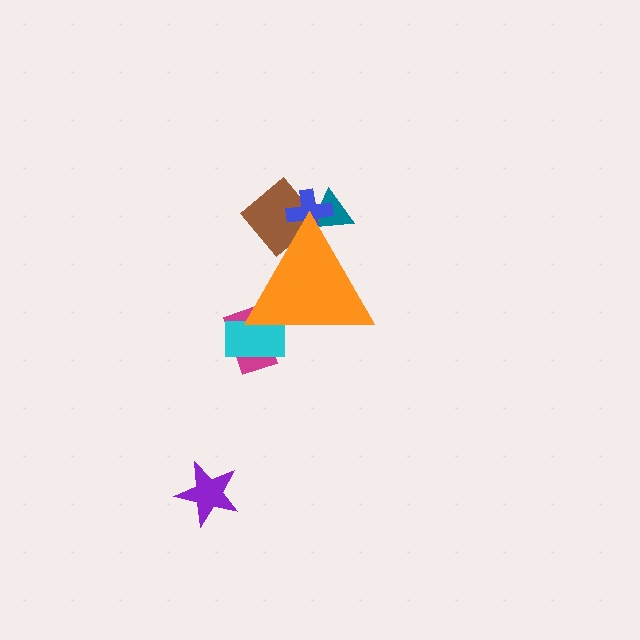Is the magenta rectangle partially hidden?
Yes, the magenta rectangle is partially hidden behind the orange triangle.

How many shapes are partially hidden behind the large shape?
5 shapes are partially hidden.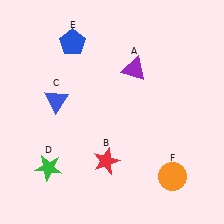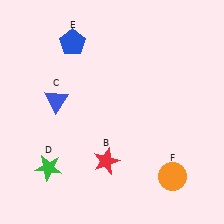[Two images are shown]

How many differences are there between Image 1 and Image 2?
There is 1 difference between the two images.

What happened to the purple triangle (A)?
The purple triangle (A) was removed in Image 2. It was in the top-right area of Image 1.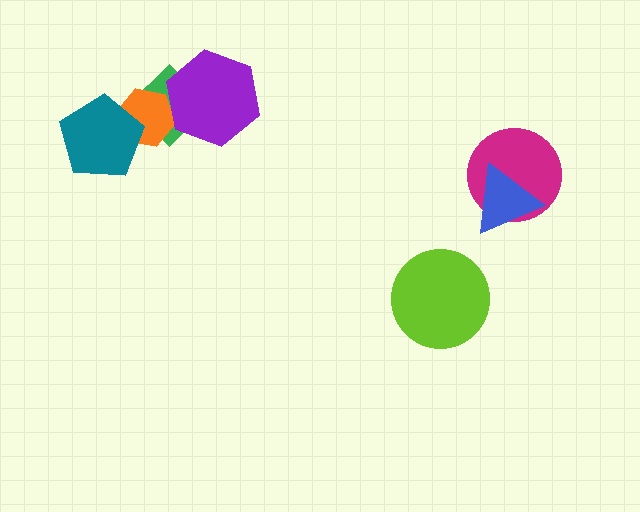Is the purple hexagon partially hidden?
No, no other shape covers it.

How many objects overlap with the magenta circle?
1 object overlaps with the magenta circle.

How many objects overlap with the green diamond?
3 objects overlap with the green diamond.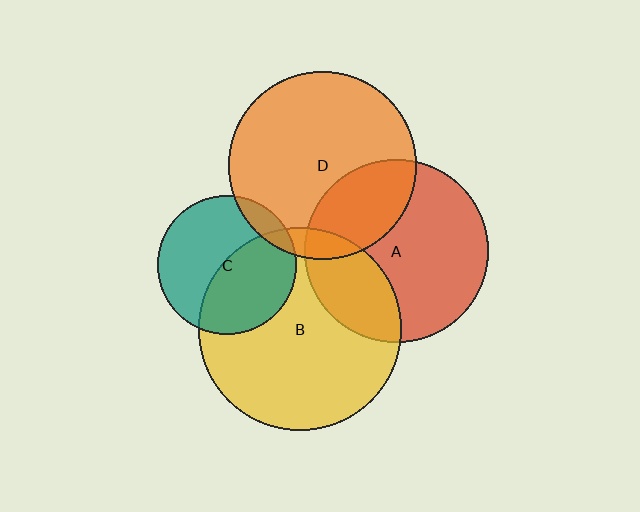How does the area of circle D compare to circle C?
Approximately 1.8 times.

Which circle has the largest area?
Circle B (yellow).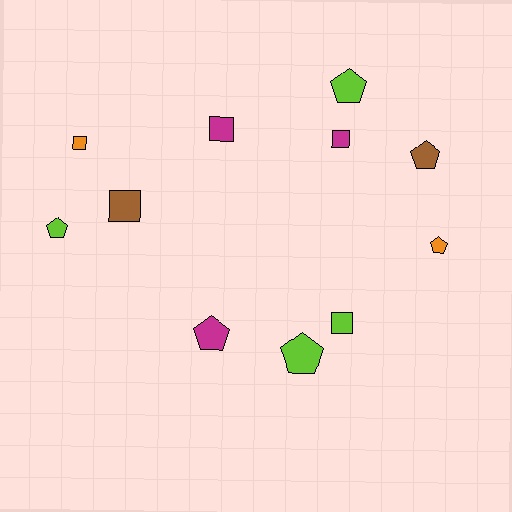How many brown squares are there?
There is 1 brown square.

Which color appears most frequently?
Lime, with 4 objects.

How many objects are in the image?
There are 11 objects.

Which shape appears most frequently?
Pentagon, with 6 objects.